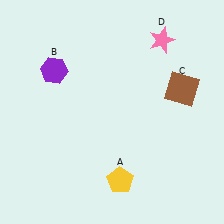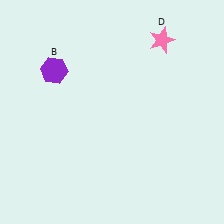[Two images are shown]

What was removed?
The yellow pentagon (A), the brown square (C) were removed in Image 2.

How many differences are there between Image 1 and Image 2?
There are 2 differences between the two images.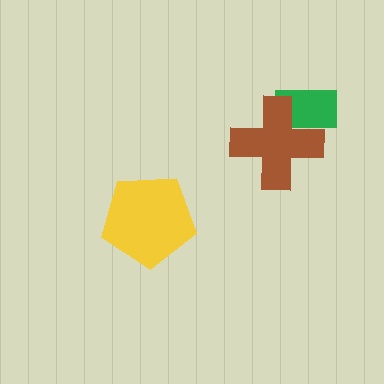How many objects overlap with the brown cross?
1 object overlaps with the brown cross.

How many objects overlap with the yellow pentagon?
0 objects overlap with the yellow pentagon.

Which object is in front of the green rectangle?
The brown cross is in front of the green rectangle.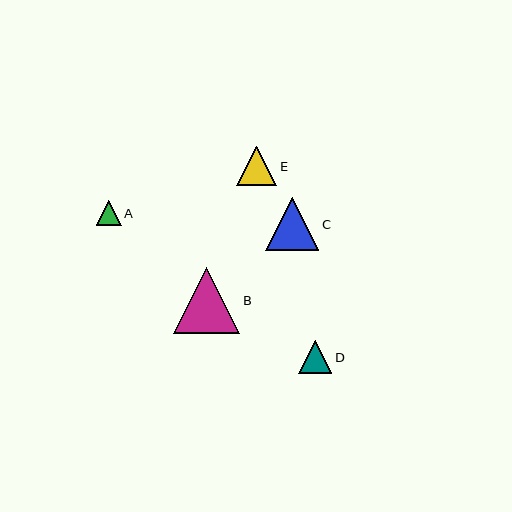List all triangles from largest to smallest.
From largest to smallest: B, C, E, D, A.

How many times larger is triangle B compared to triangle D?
Triangle B is approximately 2.0 times the size of triangle D.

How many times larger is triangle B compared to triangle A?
Triangle B is approximately 2.6 times the size of triangle A.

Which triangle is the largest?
Triangle B is the largest with a size of approximately 66 pixels.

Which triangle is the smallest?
Triangle A is the smallest with a size of approximately 25 pixels.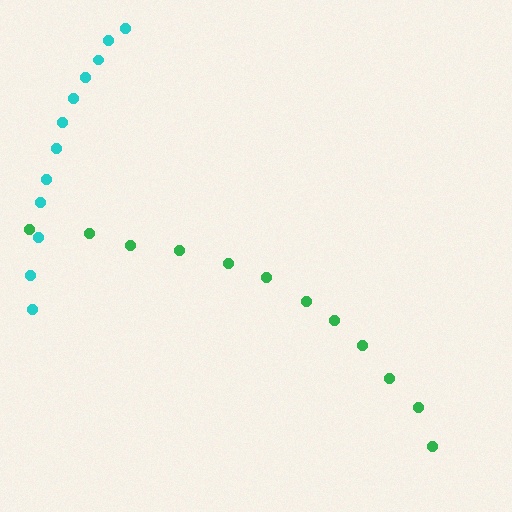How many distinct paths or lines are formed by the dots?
There are 2 distinct paths.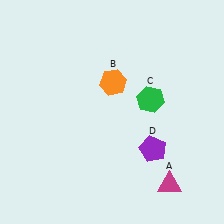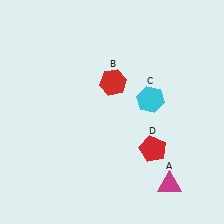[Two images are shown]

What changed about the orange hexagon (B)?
In Image 1, B is orange. In Image 2, it changed to red.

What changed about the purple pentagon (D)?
In Image 1, D is purple. In Image 2, it changed to red.